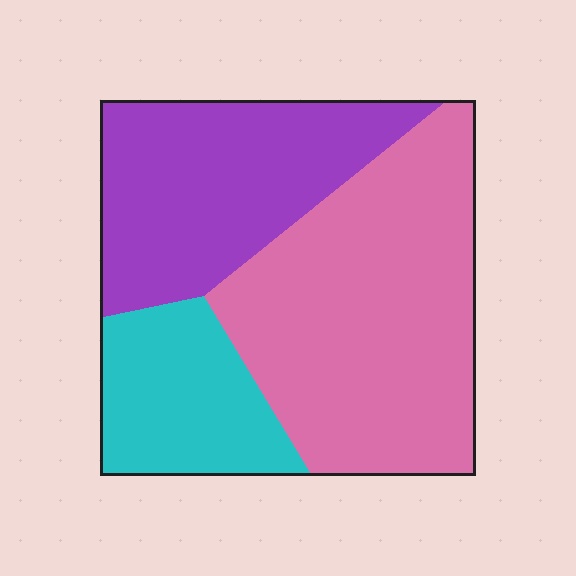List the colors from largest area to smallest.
From largest to smallest: pink, purple, cyan.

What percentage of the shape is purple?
Purple covers 32% of the shape.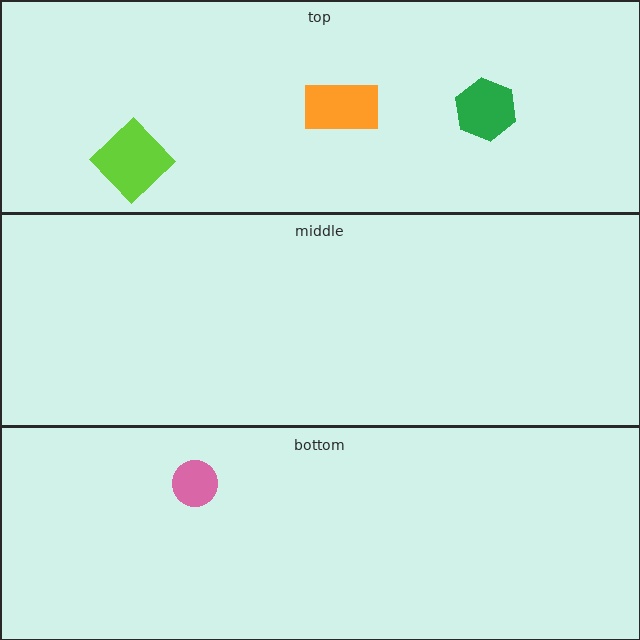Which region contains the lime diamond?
The top region.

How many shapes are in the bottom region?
1.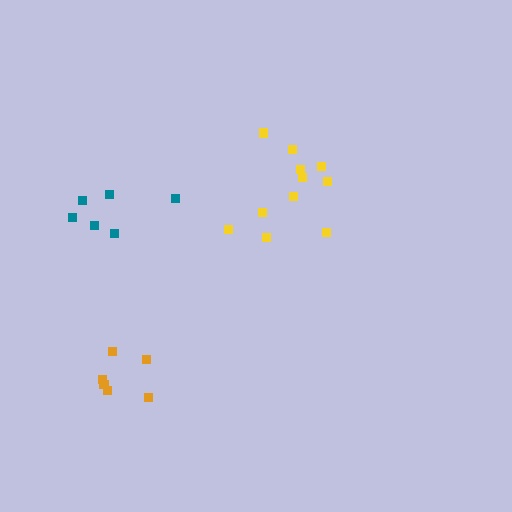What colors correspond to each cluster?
The clusters are colored: orange, yellow, teal.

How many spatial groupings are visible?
There are 3 spatial groupings.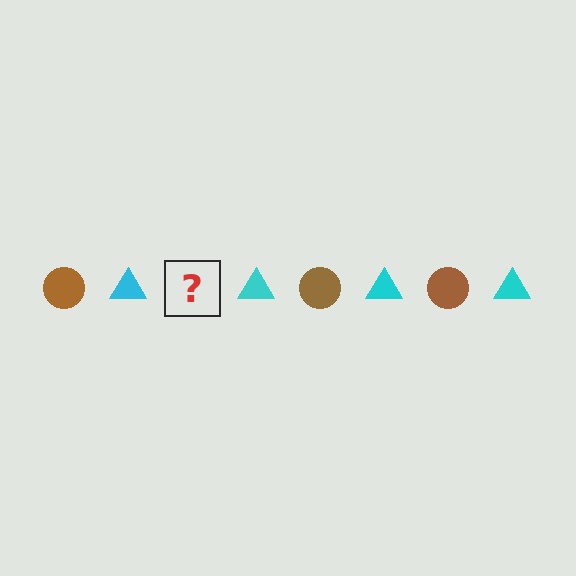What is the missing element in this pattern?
The missing element is a brown circle.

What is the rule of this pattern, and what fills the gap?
The rule is that the pattern alternates between brown circle and cyan triangle. The gap should be filled with a brown circle.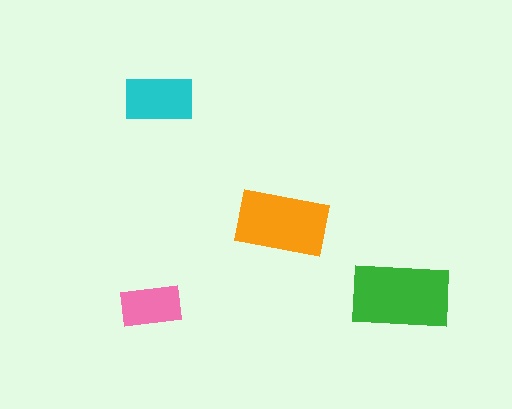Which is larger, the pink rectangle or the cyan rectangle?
The cyan one.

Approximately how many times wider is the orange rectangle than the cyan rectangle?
About 1.5 times wider.